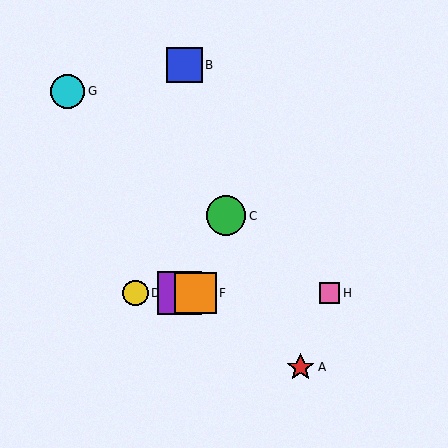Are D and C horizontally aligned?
No, D is at y≈293 and C is at y≈216.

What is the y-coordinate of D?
Object D is at y≈293.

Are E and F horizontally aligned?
Yes, both are at y≈293.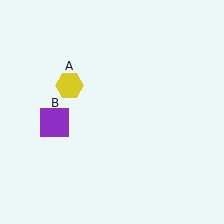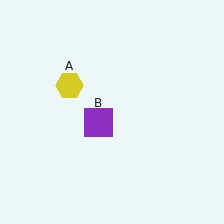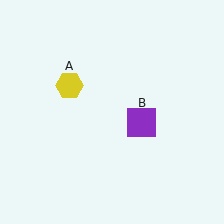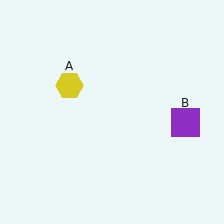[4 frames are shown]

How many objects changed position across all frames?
1 object changed position: purple square (object B).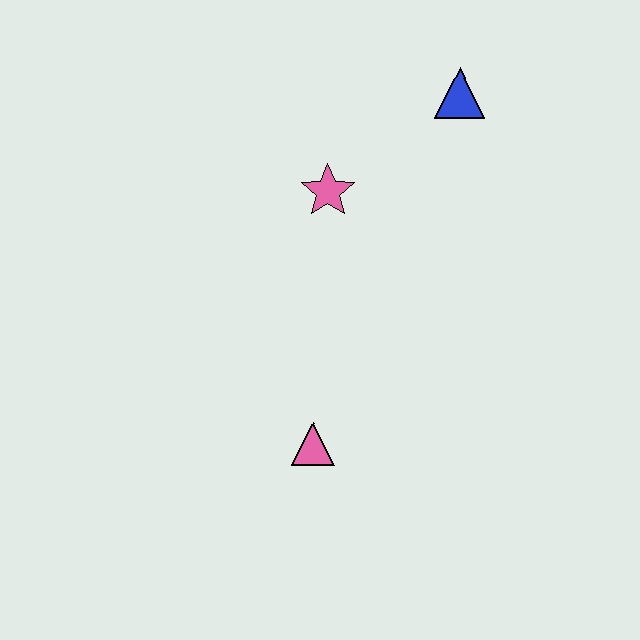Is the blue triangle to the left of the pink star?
No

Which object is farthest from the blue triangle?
The pink triangle is farthest from the blue triangle.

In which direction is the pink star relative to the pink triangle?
The pink star is above the pink triangle.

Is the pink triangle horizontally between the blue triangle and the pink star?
No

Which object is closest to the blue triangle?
The pink star is closest to the blue triangle.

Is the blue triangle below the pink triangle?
No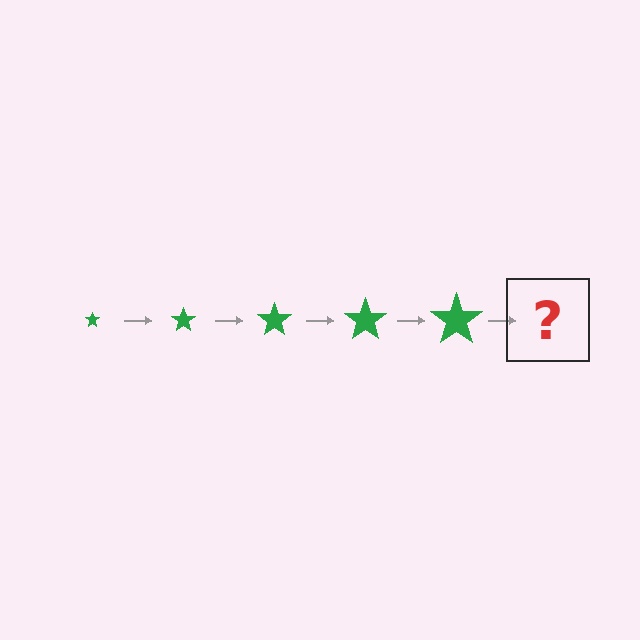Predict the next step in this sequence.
The next step is a green star, larger than the previous one.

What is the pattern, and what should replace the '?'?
The pattern is that the star gets progressively larger each step. The '?' should be a green star, larger than the previous one.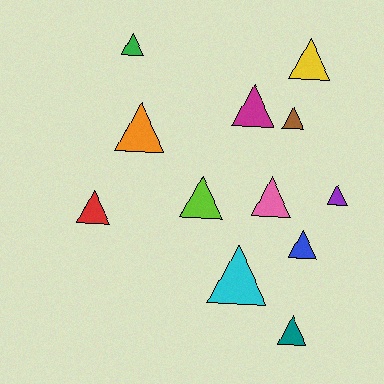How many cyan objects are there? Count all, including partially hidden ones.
There is 1 cyan object.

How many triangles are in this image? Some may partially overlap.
There are 12 triangles.